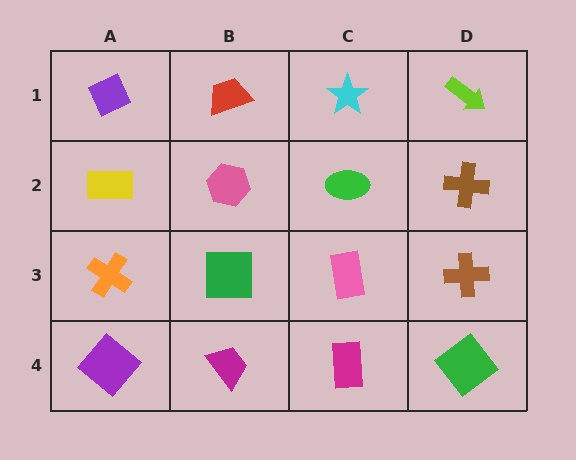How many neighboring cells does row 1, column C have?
3.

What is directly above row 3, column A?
A yellow rectangle.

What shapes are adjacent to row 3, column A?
A yellow rectangle (row 2, column A), a purple diamond (row 4, column A), a green square (row 3, column B).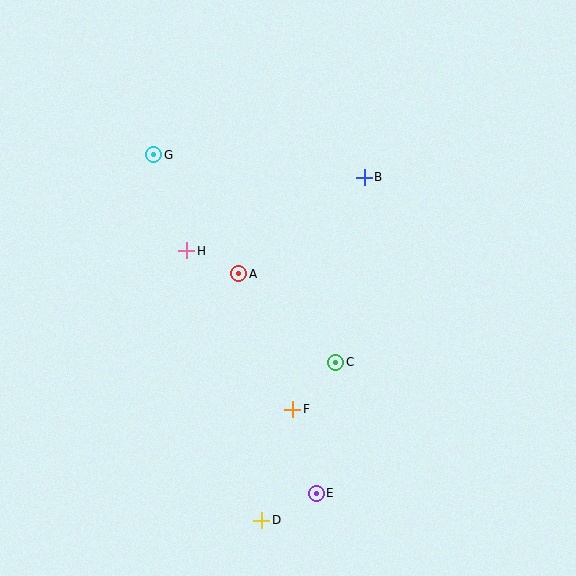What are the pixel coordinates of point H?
Point H is at (187, 251).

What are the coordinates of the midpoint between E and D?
The midpoint between E and D is at (289, 507).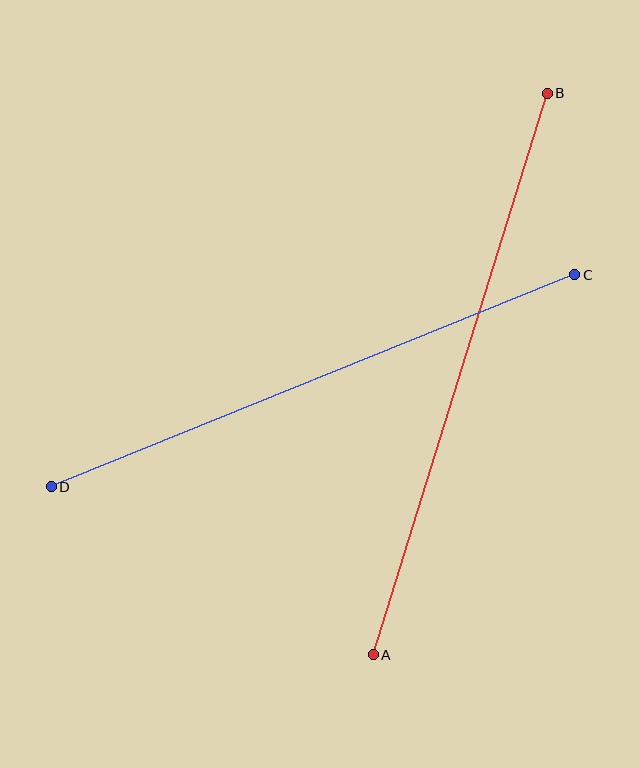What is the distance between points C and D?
The distance is approximately 565 pixels.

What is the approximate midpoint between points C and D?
The midpoint is at approximately (313, 381) pixels.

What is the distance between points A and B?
The distance is approximately 588 pixels.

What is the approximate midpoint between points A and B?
The midpoint is at approximately (460, 374) pixels.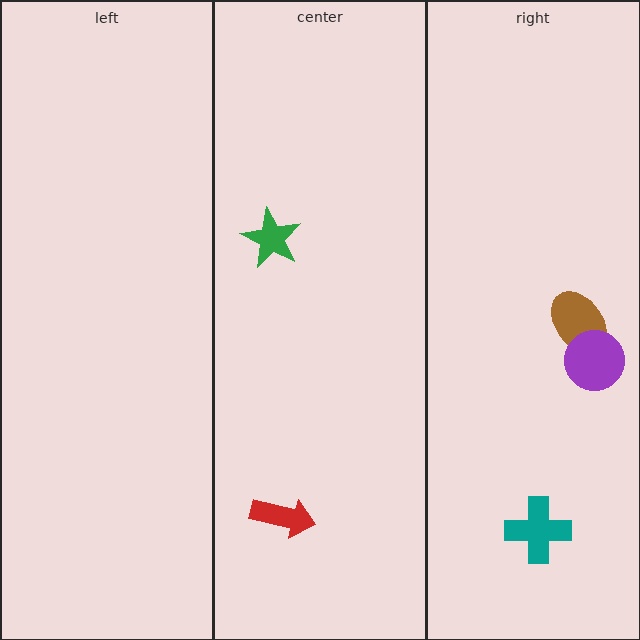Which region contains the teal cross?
The right region.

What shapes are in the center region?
The green star, the red arrow.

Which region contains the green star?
The center region.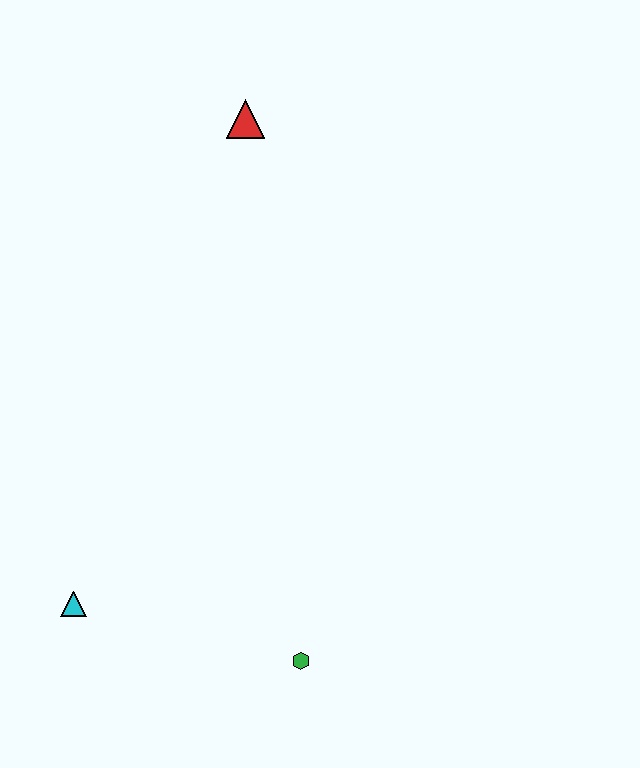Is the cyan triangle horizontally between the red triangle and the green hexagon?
No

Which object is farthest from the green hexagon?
The red triangle is farthest from the green hexagon.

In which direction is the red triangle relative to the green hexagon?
The red triangle is above the green hexagon.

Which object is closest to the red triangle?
The cyan triangle is closest to the red triangle.